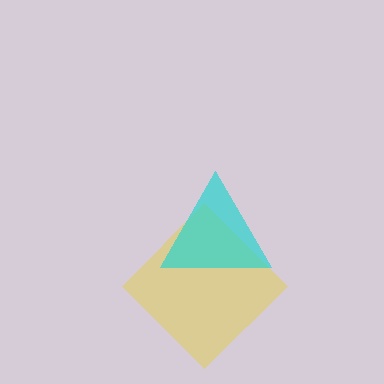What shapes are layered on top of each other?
The layered shapes are: a yellow diamond, a cyan triangle.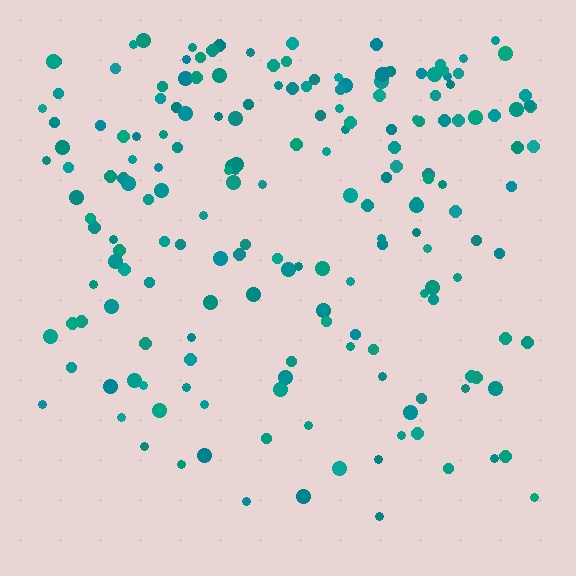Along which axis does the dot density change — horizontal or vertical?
Vertical.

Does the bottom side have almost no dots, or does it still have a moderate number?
Still a moderate number, just noticeably fewer than the top.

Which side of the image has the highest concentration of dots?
The top.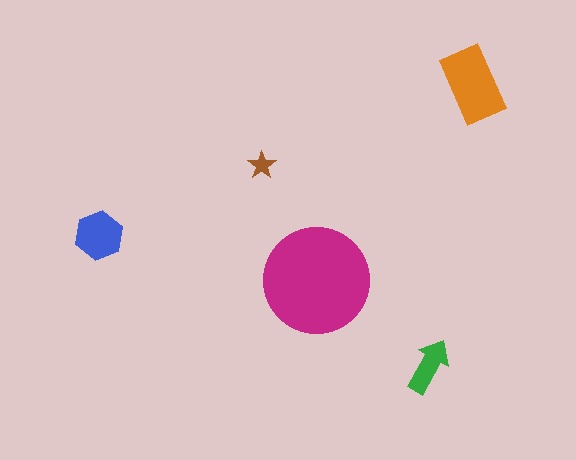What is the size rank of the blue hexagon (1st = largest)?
3rd.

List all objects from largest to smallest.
The magenta circle, the orange rectangle, the blue hexagon, the green arrow, the brown star.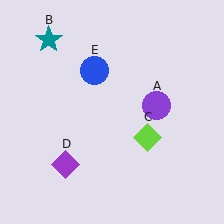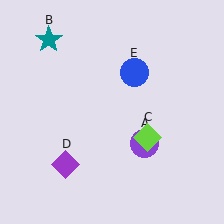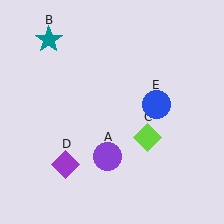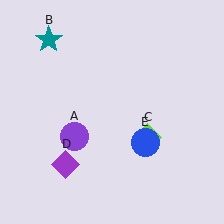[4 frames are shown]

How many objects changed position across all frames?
2 objects changed position: purple circle (object A), blue circle (object E).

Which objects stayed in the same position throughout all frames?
Teal star (object B) and lime diamond (object C) and purple diamond (object D) remained stationary.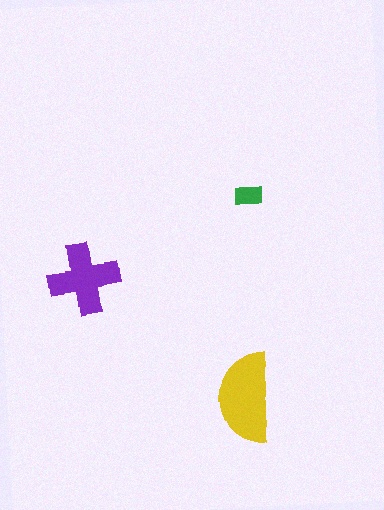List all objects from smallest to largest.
The green rectangle, the purple cross, the yellow semicircle.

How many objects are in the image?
There are 3 objects in the image.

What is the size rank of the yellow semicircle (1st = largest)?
1st.